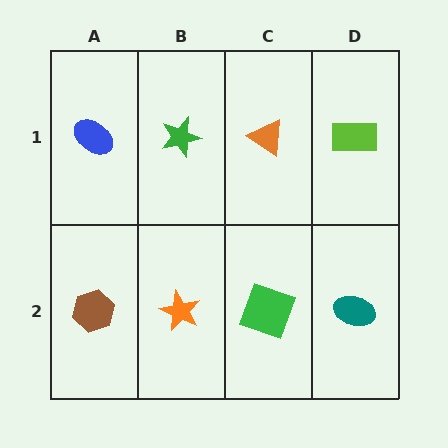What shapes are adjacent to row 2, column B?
A green star (row 1, column B), a brown hexagon (row 2, column A), a green square (row 2, column C).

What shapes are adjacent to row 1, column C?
A green square (row 2, column C), a green star (row 1, column B), a lime rectangle (row 1, column D).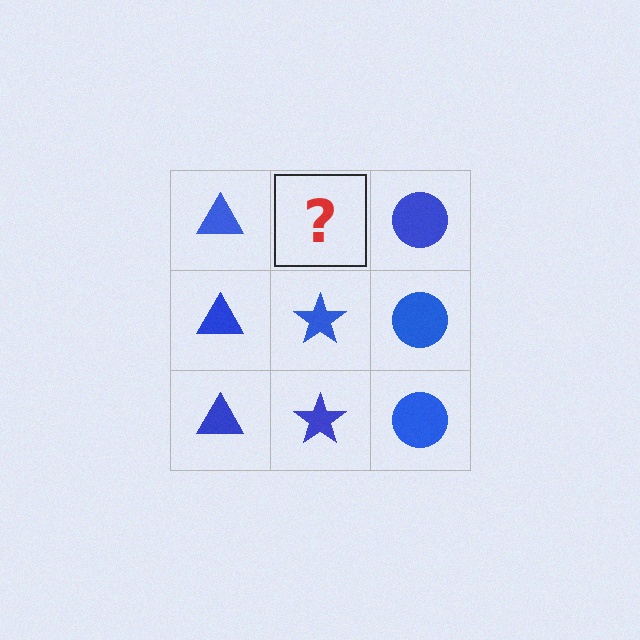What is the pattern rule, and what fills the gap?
The rule is that each column has a consistent shape. The gap should be filled with a blue star.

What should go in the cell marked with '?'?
The missing cell should contain a blue star.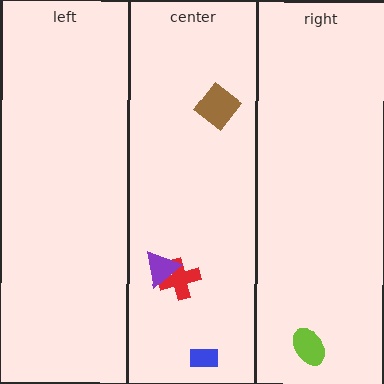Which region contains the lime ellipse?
The right region.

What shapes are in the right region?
The lime ellipse.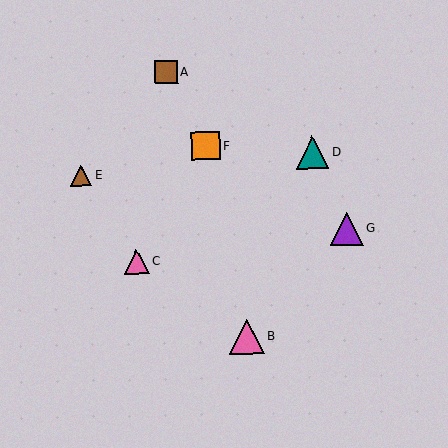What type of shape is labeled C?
Shape C is a pink triangle.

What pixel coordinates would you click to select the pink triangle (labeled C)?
Click at (136, 262) to select the pink triangle C.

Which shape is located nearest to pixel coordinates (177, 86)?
The brown square (labeled A) at (166, 72) is nearest to that location.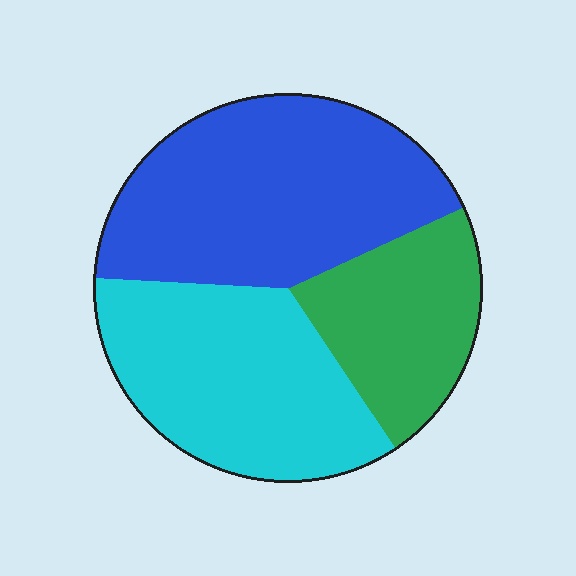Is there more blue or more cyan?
Blue.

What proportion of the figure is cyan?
Cyan covers about 35% of the figure.